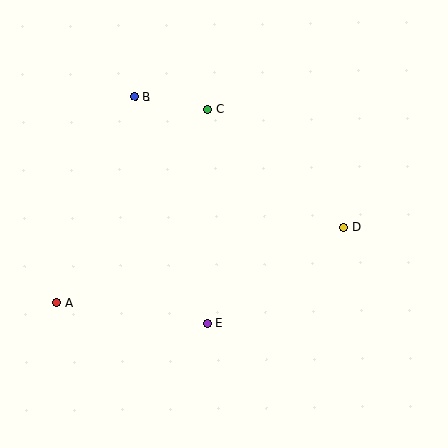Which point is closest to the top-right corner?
Point D is closest to the top-right corner.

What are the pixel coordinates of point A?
Point A is at (57, 303).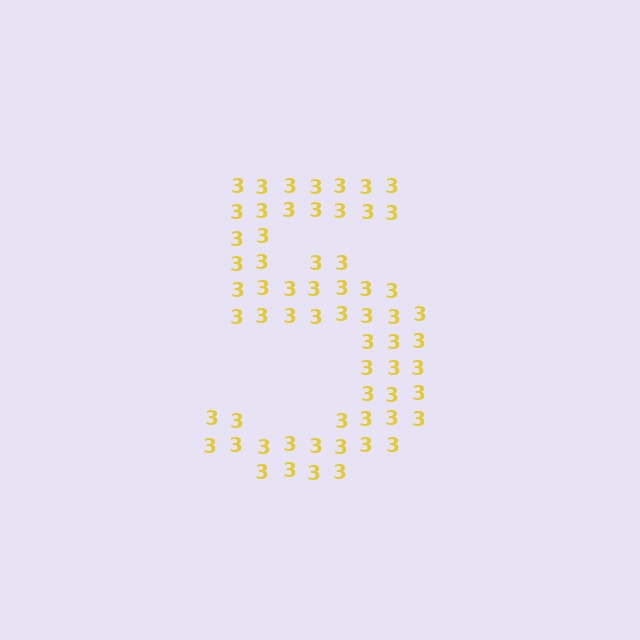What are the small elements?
The small elements are digit 3's.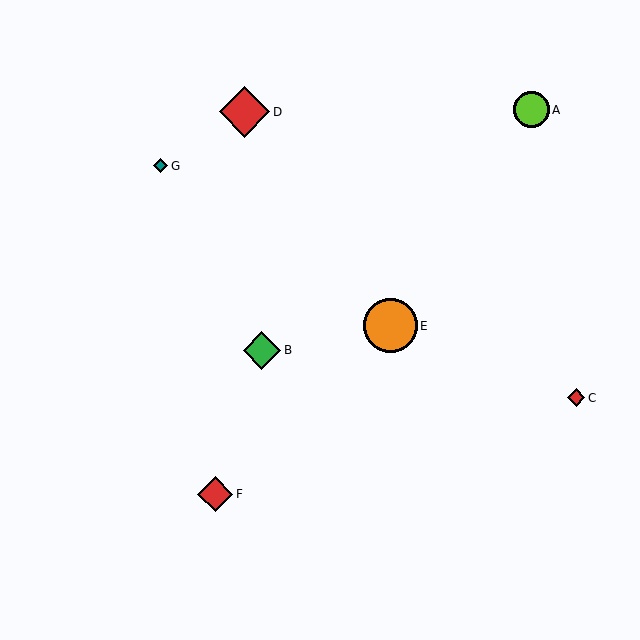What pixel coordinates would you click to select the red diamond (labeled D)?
Click at (245, 112) to select the red diamond D.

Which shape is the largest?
The orange circle (labeled E) is the largest.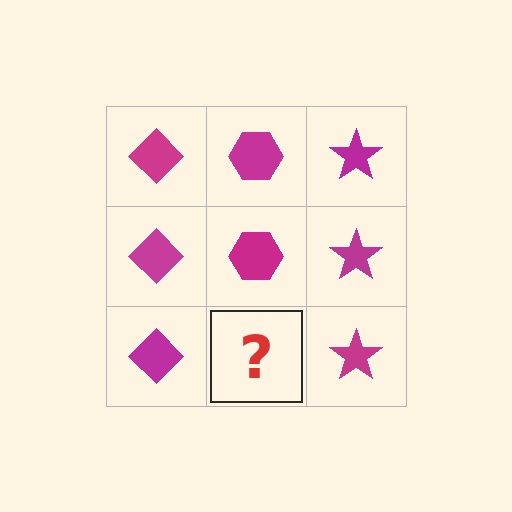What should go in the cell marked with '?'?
The missing cell should contain a magenta hexagon.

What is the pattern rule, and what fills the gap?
The rule is that each column has a consistent shape. The gap should be filled with a magenta hexagon.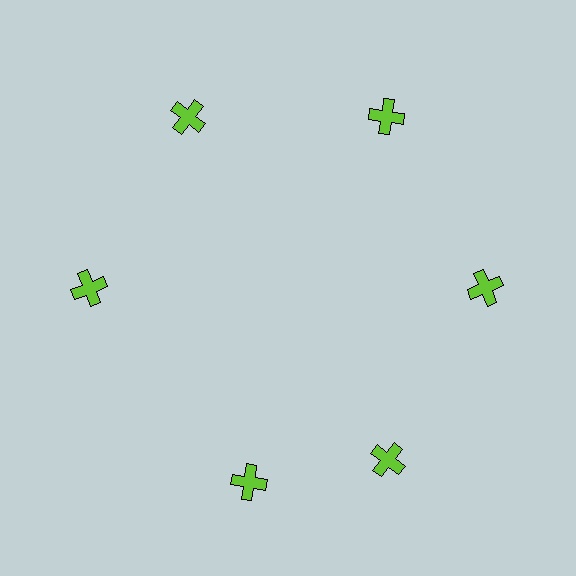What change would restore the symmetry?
The symmetry would be restored by rotating it back into even spacing with its neighbors so that all 6 crosses sit at equal angles and equal distance from the center.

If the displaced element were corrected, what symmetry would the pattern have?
It would have 6-fold rotational symmetry — the pattern would map onto itself every 60 degrees.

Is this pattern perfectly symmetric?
No. The 6 lime crosses are arranged in a ring, but one element near the 7 o'clock position is rotated out of alignment along the ring, breaking the 6-fold rotational symmetry.